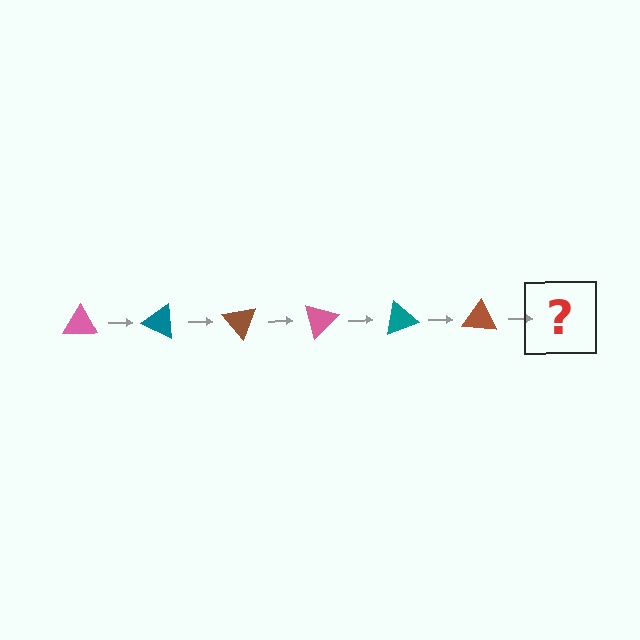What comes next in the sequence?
The next element should be a pink triangle, rotated 150 degrees from the start.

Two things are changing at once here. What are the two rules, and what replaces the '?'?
The two rules are that it rotates 25 degrees each step and the color cycles through pink, teal, and brown. The '?' should be a pink triangle, rotated 150 degrees from the start.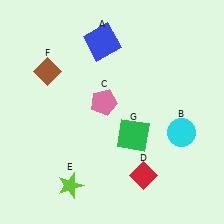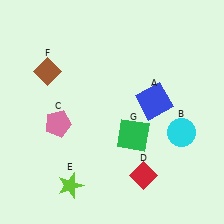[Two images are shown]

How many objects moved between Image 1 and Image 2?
2 objects moved between the two images.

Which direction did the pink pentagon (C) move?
The pink pentagon (C) moved left.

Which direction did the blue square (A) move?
The blue square (A) moved down.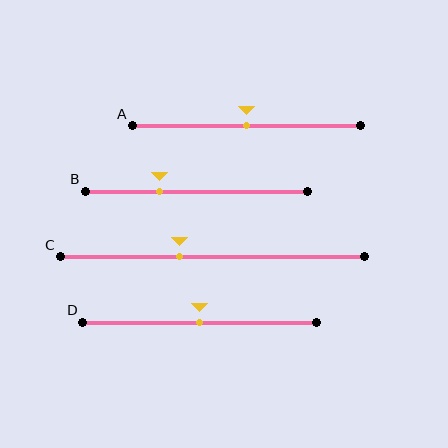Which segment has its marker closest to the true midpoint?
Segment A has its marker closest to the true midpoint.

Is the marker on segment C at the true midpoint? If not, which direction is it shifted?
No, the marker on segment C is shifted to the left by about 11% of the segment length.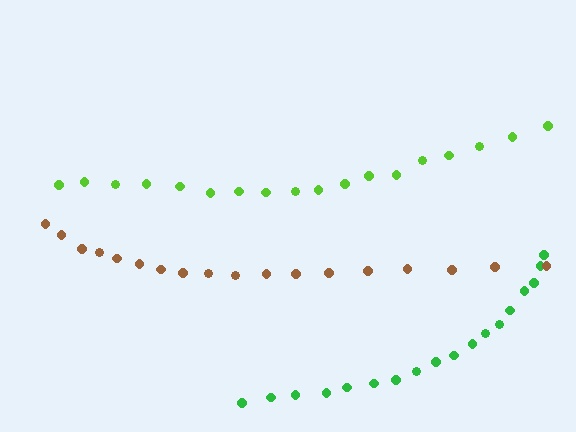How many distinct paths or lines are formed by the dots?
There are 3 distinct paths.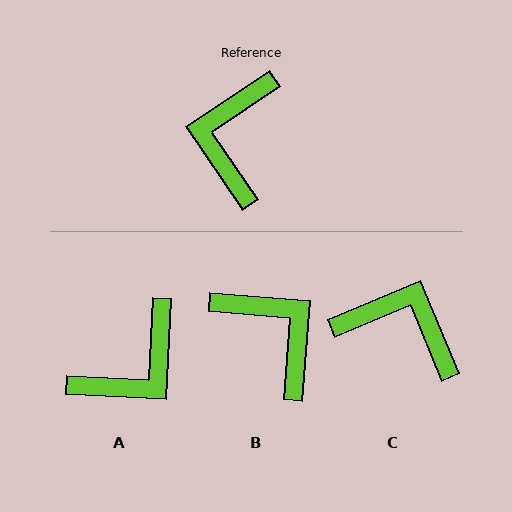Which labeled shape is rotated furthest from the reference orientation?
A, about 144 degrees away.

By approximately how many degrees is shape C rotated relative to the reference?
Approximately 101 degrees clockwise.